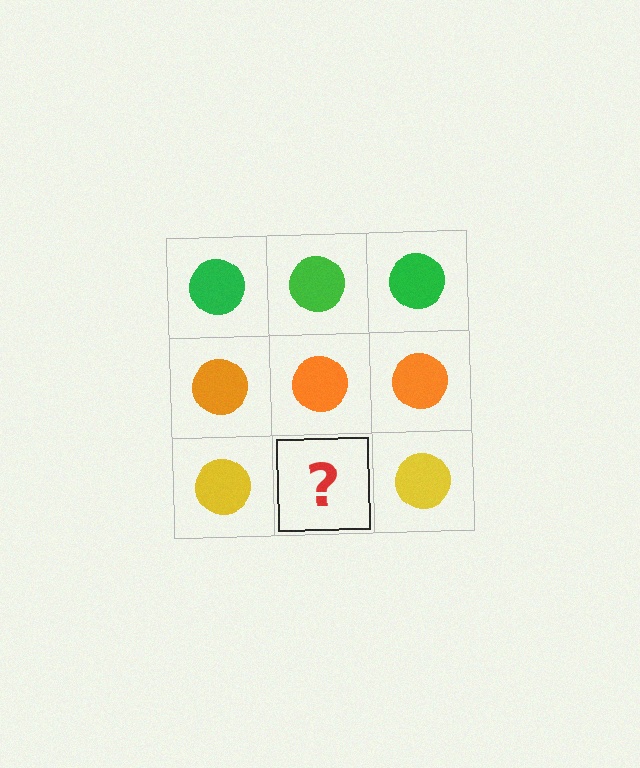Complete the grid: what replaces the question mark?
The question mark should be replaced with a yellow circle.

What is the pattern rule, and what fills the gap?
The rule is that each row has a consistent color. The gap should be filled with a yellow circle.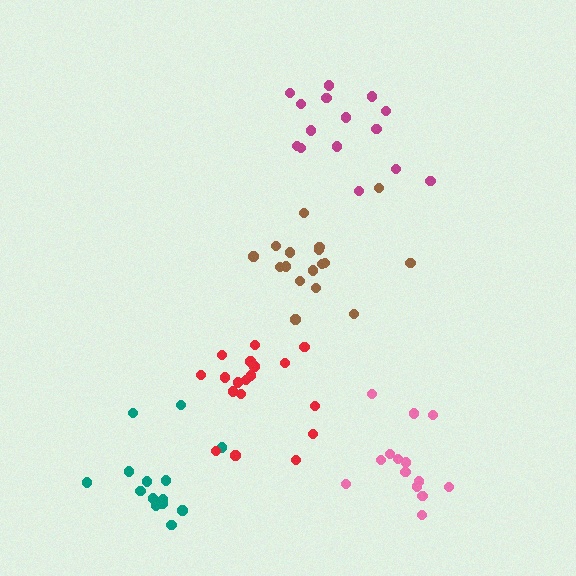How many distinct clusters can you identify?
There are 5 distinct clusters.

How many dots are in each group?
Group 1: 14 dots, Group 2: 15 dots, Group 3: 17 dots, Group 4: 16 dots, Group 5: 18 dots (80 total).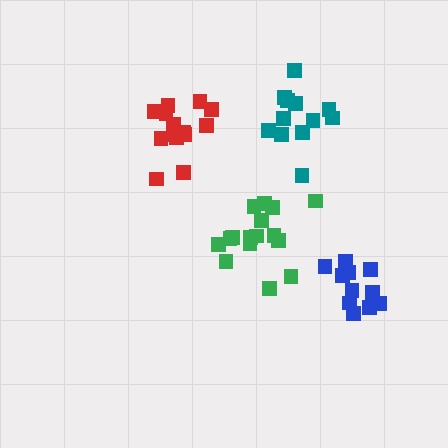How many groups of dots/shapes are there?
There are 4 groups.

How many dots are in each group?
Group 1: 12 dots, Group 2: 11 dots, Group 3: 16 dots, Group 4: 14 dots (53 total).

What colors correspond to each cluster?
The clusters are colored: teal, blue, green, red.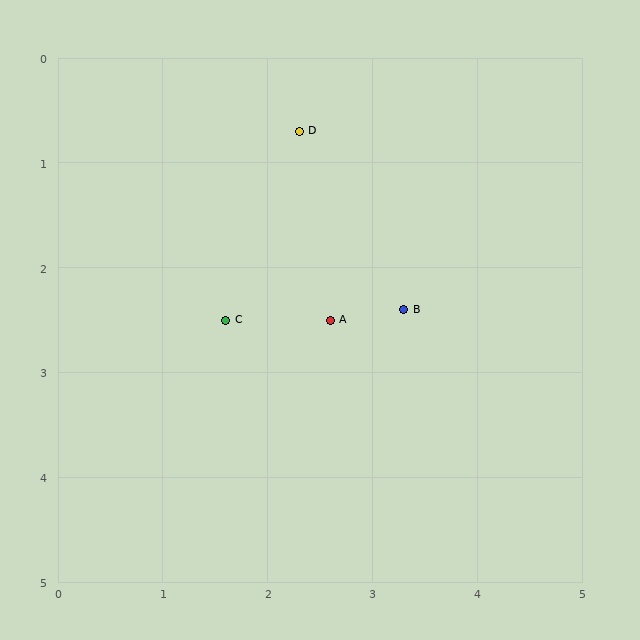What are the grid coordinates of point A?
Point A is at approximately (2.6, 2.5).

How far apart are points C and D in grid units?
Points C and D are about 1.9 grid units apart.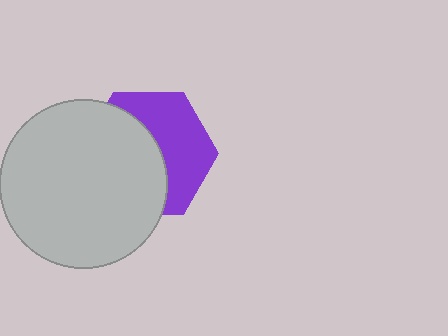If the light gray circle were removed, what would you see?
You would see the complete purple hexagon.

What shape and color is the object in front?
The object in front is a light gray circle.